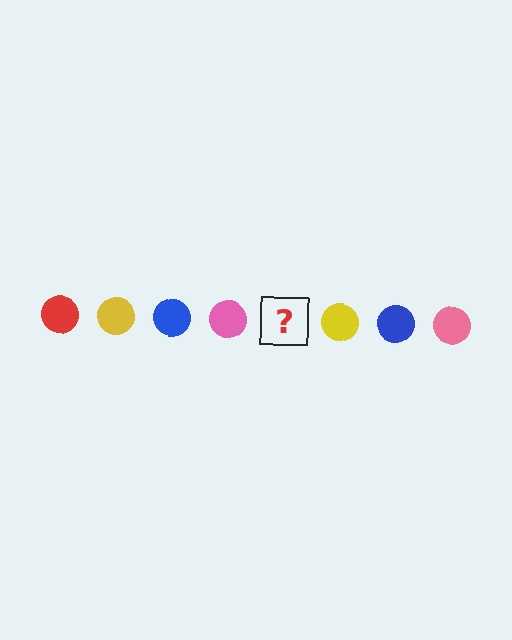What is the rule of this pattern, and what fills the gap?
The rule is that the pattern cycles through red, yellow, blue, pink circles. The gap should be filled with a red circle.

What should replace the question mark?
The question mark should be replaced with a red circle.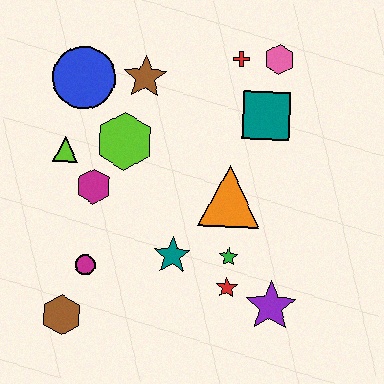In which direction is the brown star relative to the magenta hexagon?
The brown star is above the magenta hexagon.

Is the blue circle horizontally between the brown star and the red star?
No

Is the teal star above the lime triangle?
No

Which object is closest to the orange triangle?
The green star is closest to the orange triangle.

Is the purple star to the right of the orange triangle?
Yes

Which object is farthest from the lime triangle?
The purple star is farthest from the lime triangle.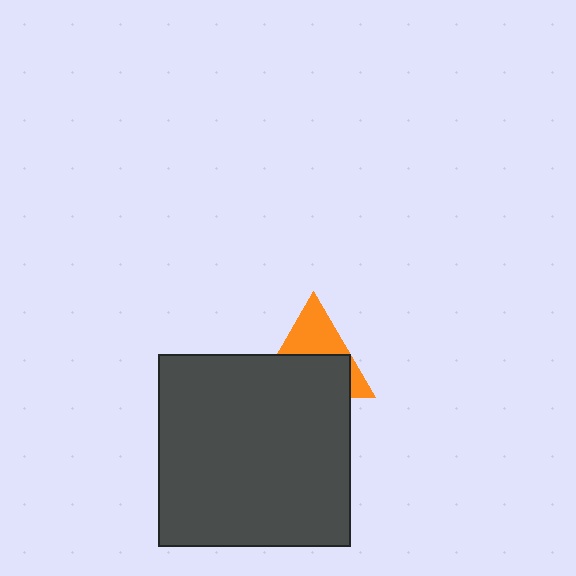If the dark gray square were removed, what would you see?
You would see the complete orange triangle.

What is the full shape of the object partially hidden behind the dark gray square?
The partially hidden object is an orange triangle.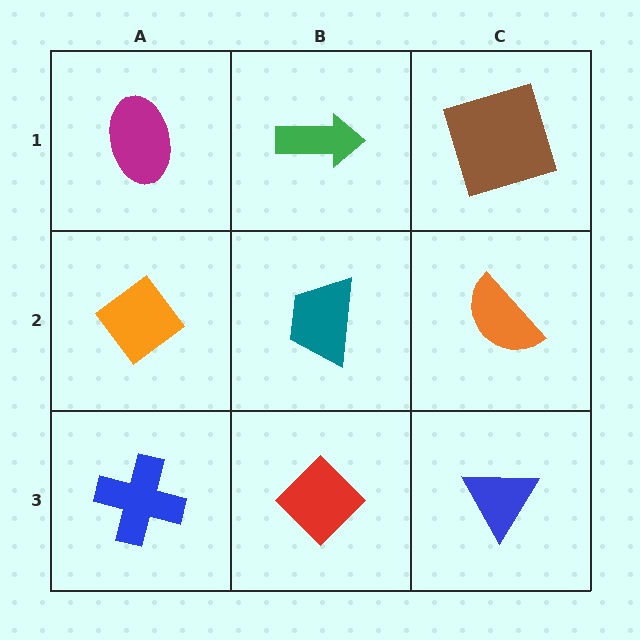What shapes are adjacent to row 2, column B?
A green arrow (row 1, column B), a red diamond (row 3, column B), an orange diamond (row 2, column A), an orange semicircle (row 2, column C).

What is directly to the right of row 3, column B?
A blue triangle.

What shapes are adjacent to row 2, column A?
A magenta ellipse (row 1, column A), a blue cross (row 3, column A), a teal trapezoid (row 2, column B).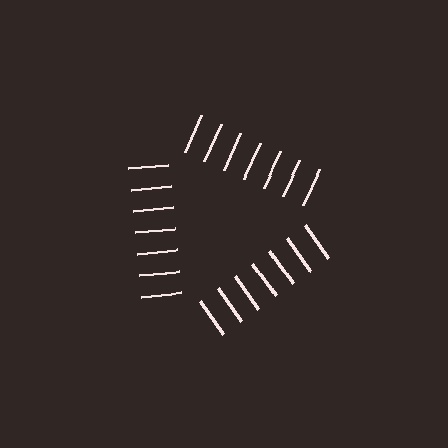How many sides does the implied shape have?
3 sides — the line-ends trace a triangle.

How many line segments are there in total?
21 — 7 along each of the 3 edges.